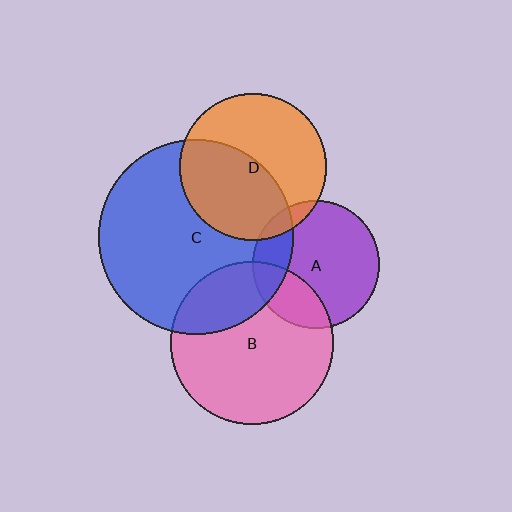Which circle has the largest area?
Circle C (blue).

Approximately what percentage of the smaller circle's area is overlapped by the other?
Approximately 25%.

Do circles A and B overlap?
Yes.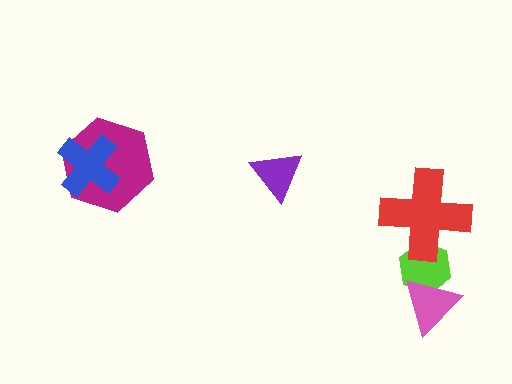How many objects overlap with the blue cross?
1 object overlaps with the blue cross.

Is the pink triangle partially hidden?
No, no other shape covers it.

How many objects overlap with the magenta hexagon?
1 object overlaps with the magenta hexagon.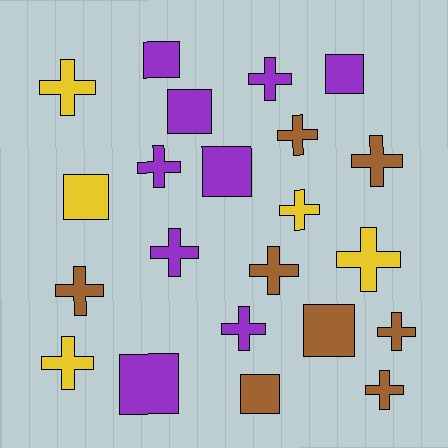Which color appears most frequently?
Purple, with 9 objects.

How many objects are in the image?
There are 22 objects.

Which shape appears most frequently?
Cross, with 14 objects.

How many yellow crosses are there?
There are 4 yellow crosses.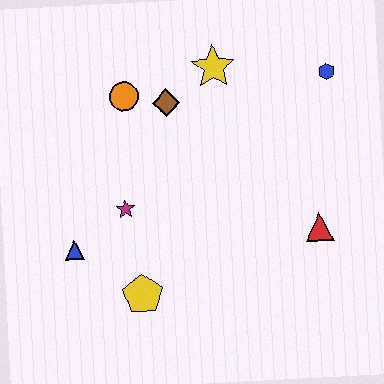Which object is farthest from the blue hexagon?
The blue triangle is farthest from the blue hexagon.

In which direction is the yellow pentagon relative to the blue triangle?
The yellow pentagon is to the right of the blue triangle.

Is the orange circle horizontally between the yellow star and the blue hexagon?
No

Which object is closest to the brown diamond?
The orange circle is closest to the brown diamond.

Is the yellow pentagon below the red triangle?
Yes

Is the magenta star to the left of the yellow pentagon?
Yes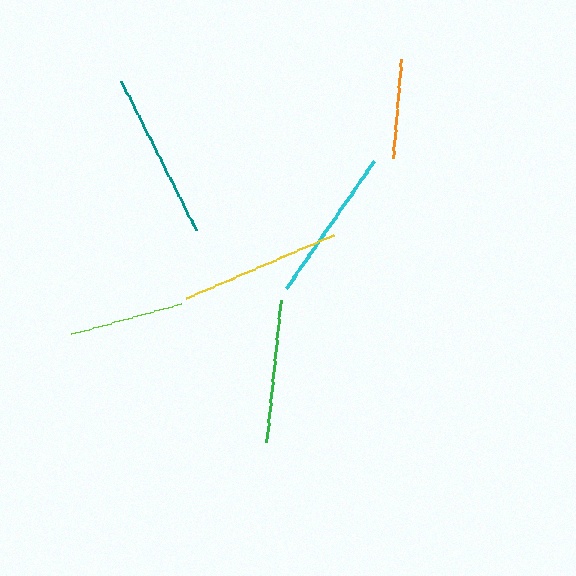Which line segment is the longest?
The teal line is the longest at approximately 168 pixels.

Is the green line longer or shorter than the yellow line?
The yellow line is longer than the green line.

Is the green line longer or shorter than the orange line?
The green line is longer than the orange line.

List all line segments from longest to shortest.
From longest to shortest: teal, yellow, cyan, green, lime, orange.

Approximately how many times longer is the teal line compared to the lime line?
The teal line is approximately 1.5 times the length of the lime line.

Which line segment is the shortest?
The orange line is the shortest at approximately 99 pixels.